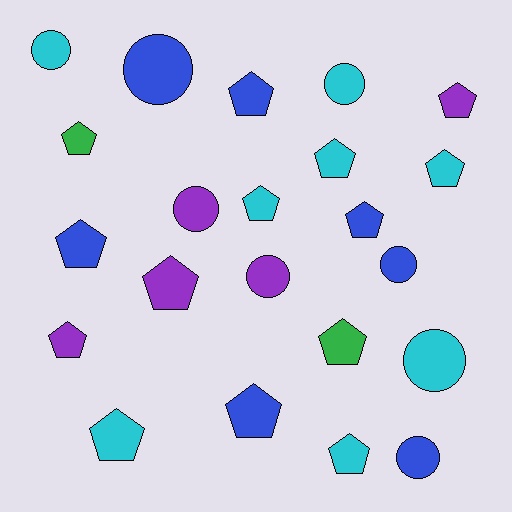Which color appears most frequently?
Cyan, with 8 objects.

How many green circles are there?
There are no green circles.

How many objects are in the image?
There are 22 objects.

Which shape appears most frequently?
Pentagon, with 14 objects.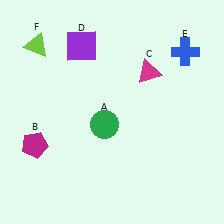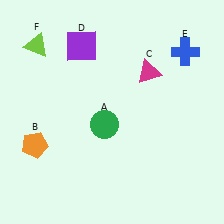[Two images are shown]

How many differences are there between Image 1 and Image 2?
There is 1 difference between the two images.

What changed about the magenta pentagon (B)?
In Image 1, B is magenta. In Image 2, it changed to orange.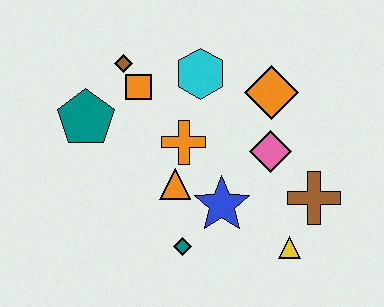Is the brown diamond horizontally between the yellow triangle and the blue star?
No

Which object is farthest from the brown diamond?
The yellow triangle is farthest from the brown diamond.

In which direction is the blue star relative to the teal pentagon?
The blue star is to the right of the teal pentagon.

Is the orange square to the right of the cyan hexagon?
No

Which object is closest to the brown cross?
The yellow triangle is closest to the brown cross.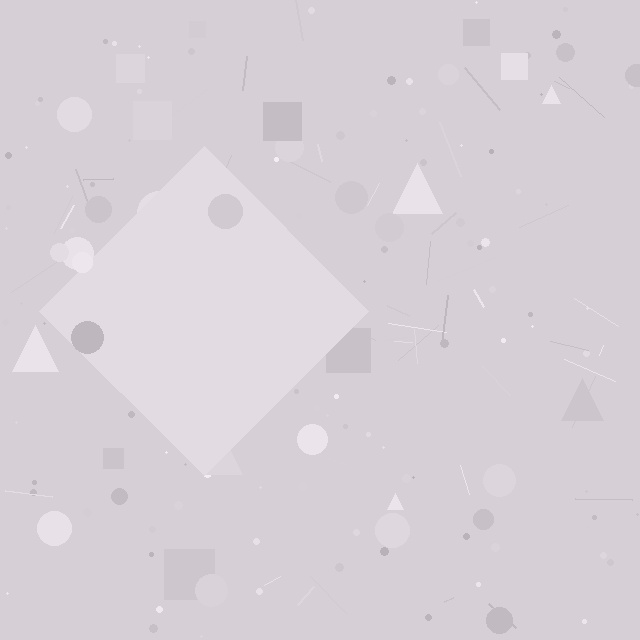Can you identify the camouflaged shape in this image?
The camouflaged shape is a diamond.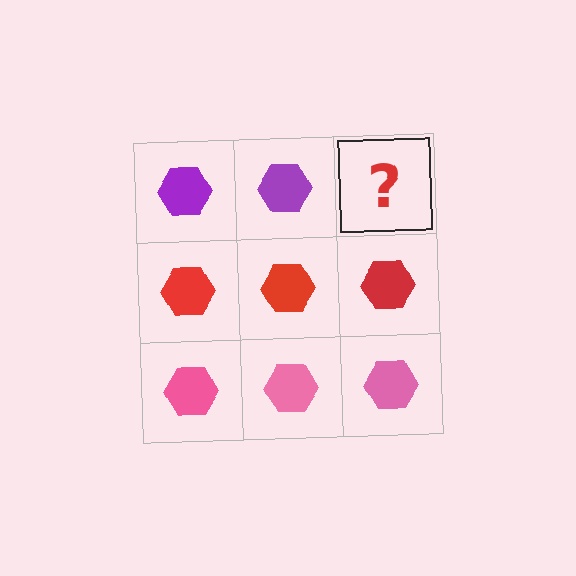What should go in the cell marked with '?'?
The missing cell should contain a purple hexagon.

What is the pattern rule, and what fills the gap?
The rule is that each row has a consistent color. The gap should be filled with a purple hexagon.